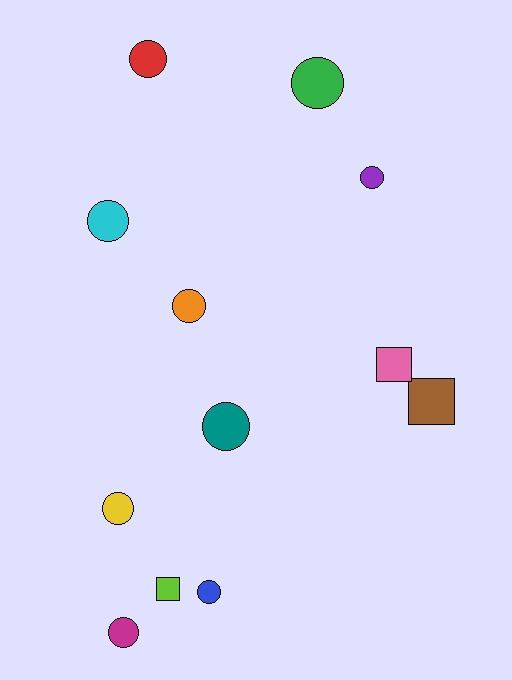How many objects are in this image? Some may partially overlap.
There are 12 objects.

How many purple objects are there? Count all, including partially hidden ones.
There is 1 purple object.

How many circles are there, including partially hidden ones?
There are 9 circles.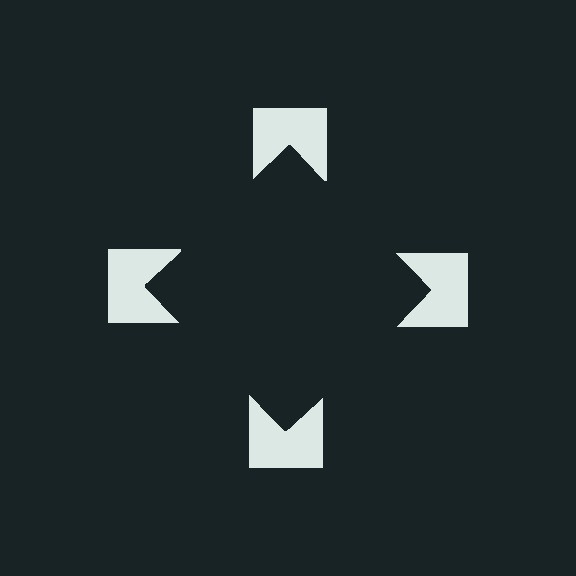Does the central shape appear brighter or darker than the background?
It typically appears slightly darker than the background, even though no actual brightness change is drawn.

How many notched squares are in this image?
There are 4 — one at each vertex of the illusory square.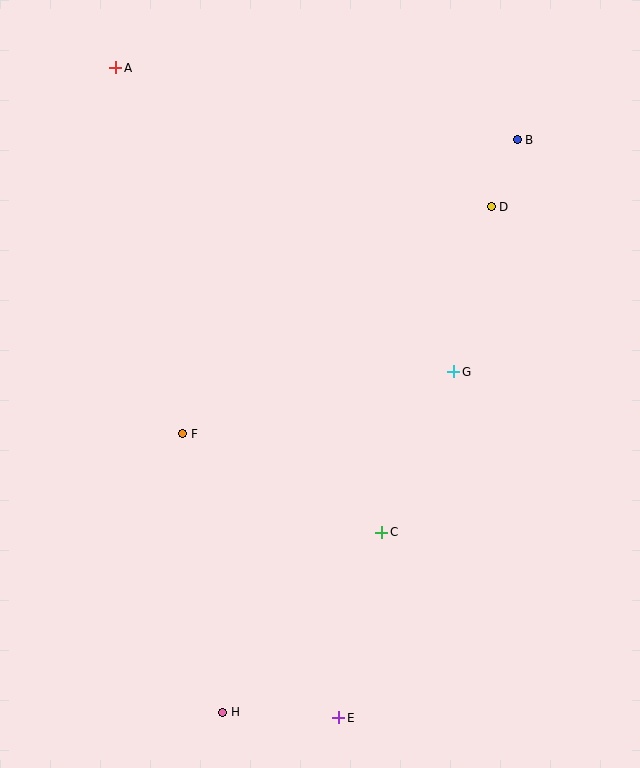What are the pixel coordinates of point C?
Point C is at (382, 532).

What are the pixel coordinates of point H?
Point H is at (223, 712).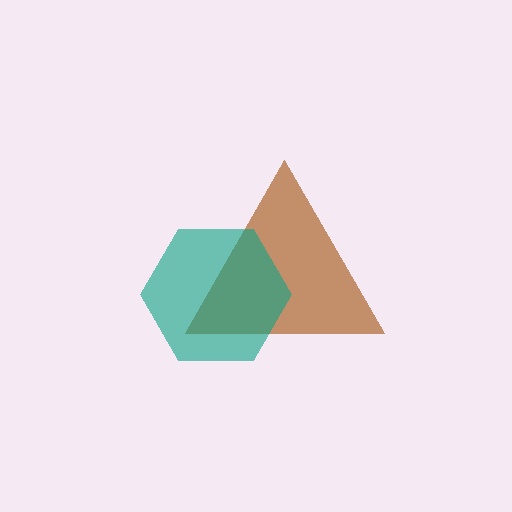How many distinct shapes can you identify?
There are 2 distinct shapes: a brown triangle, a teal hexagon.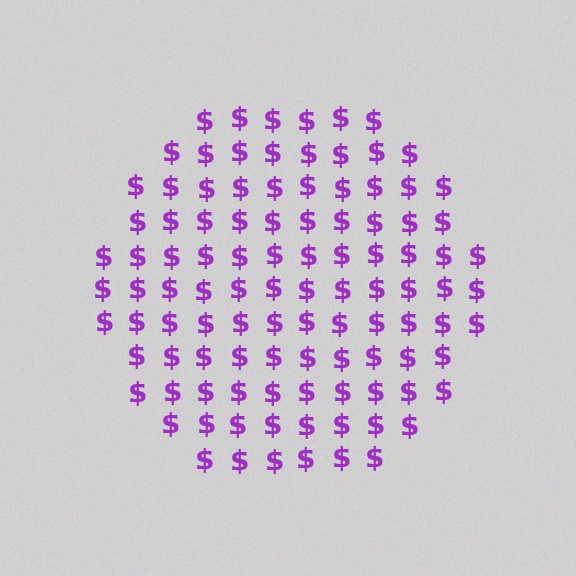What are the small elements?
The small elements are dollar signs.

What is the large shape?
The large shape is a circle.